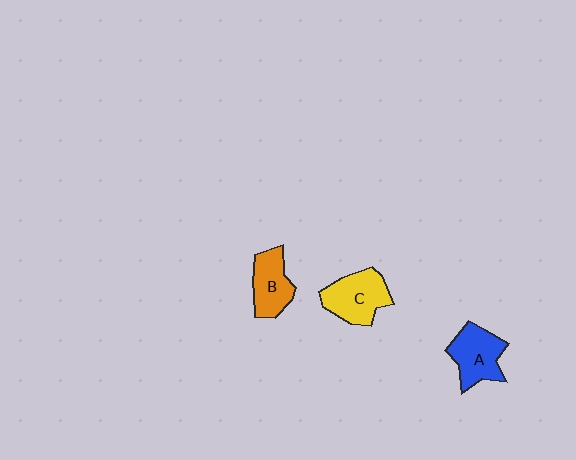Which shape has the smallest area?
Shape B (orange).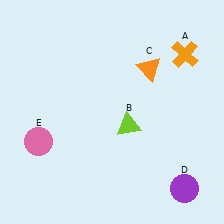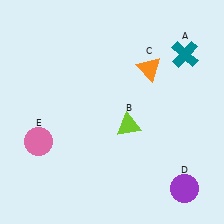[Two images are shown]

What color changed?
The cross (A) changed from orange in Image 1 to teal in Image 2.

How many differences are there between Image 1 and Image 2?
There is 1 difference between the two images.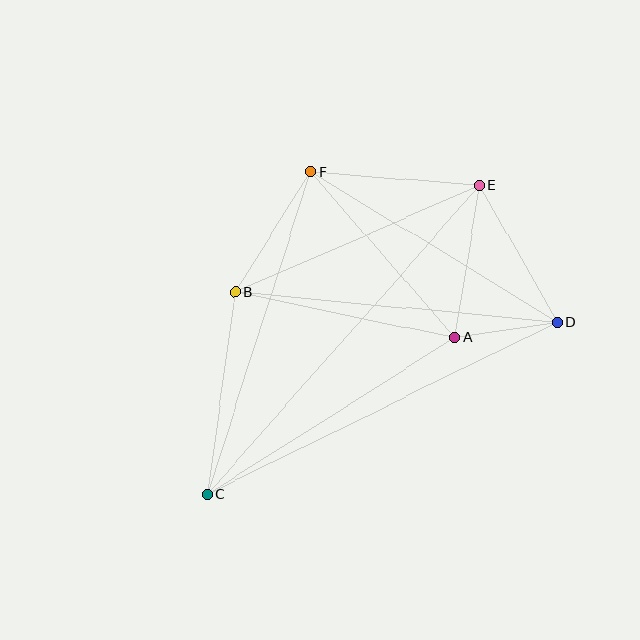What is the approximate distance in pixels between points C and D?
The distance between C and D is approximately 390 pixels.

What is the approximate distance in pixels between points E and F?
The distance between E and F is approximately 169 pixels.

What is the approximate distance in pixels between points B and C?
The distance between B and C is approximately 203 pixels.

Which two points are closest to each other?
Points A and D are closest to each other.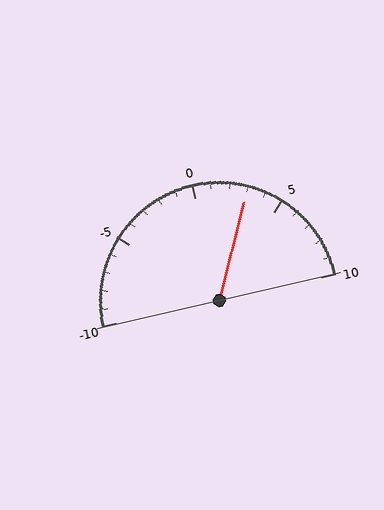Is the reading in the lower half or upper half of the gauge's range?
The reading is in the upper half of the range (-10 to 10).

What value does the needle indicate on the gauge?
The needle indicates approximately 3.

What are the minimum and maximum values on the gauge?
The gauge ranges from -10 to 10.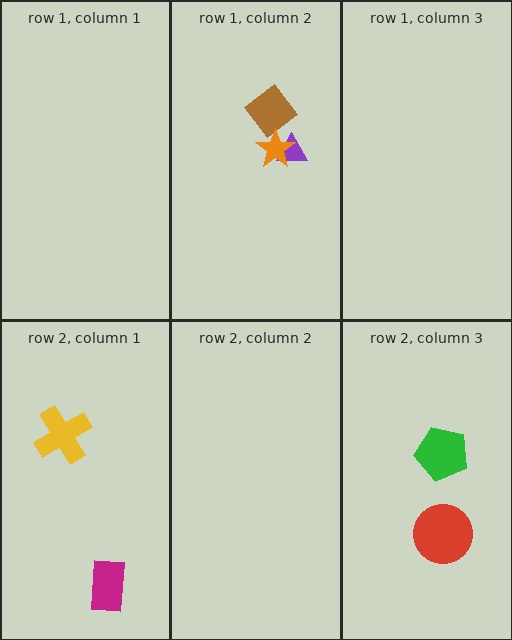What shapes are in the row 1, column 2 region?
The brown diamond, the purple triangle, the orange star.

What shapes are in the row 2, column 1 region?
The yellow cross, the magenta rectangle.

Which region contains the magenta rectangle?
The row 2, column 1 region.